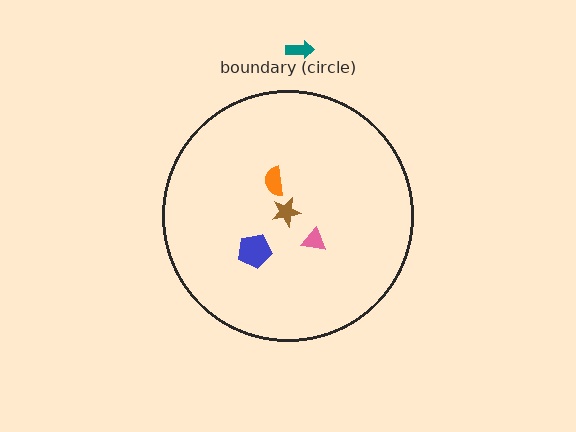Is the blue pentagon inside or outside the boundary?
Inside.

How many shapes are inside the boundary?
4 inside, 1 outside.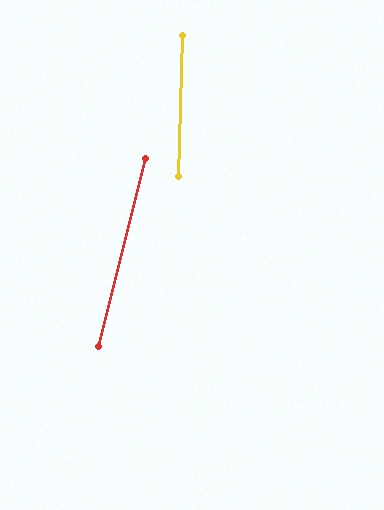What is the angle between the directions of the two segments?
Approximately 13 degrees.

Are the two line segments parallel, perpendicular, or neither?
Neither parallel nor perpendicular — they differ by about 13°.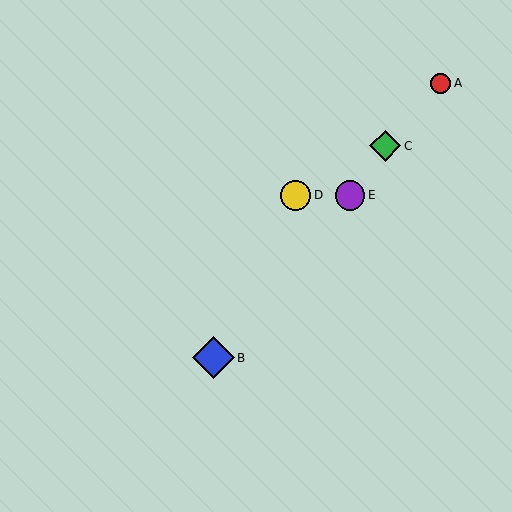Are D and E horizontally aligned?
Yes, both are at y≈195.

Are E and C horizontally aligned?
No, E is at y≈195 and C is at y≈146.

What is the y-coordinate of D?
Object D is at y≈195.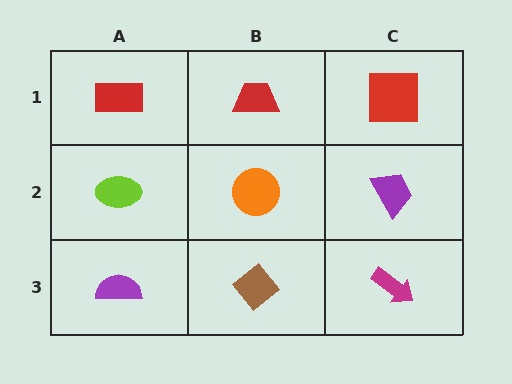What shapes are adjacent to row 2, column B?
A red trapezoid (row 1, column B), a brown diamond (row 3, column B), a lime ellipse (row 2, column A), a purple trapezoid (row 2, column C).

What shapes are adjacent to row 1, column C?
A purple trapezoid (row 2, column C), a red trapezoid (row 1, column B).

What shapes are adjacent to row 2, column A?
A red rectangle (row 1, column A), a purple semicircle (row 3, column A), an orange circle (row 2, column B).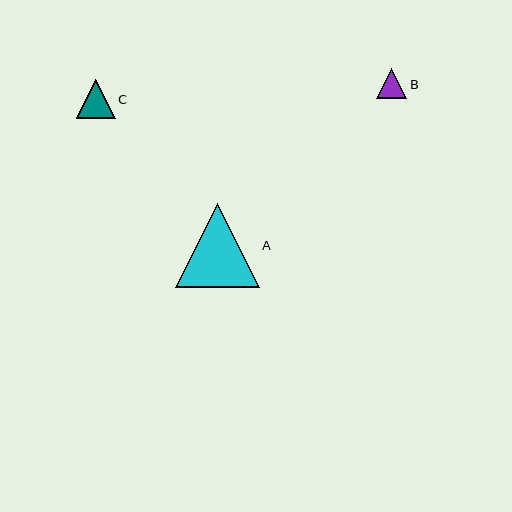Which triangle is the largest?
Triangle A is the largest with a size of approximately 83 pixels.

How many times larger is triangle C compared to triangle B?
Triangle C is approximately 1.3 times the size of triangle B.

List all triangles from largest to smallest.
From largest to smallest: A, C, B.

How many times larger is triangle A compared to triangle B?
Triangle A is approximately 2.8 times the size of triangle B.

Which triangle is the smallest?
Triangle B is the smallest with a size of approximately 30 pixels.